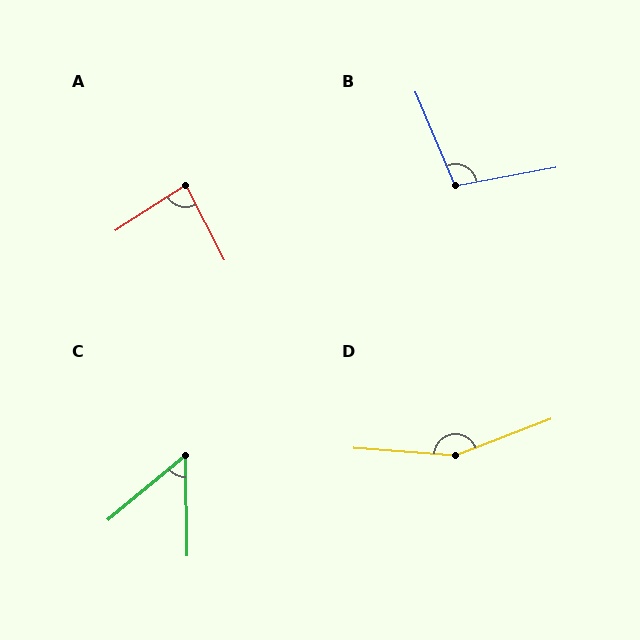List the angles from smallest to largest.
C (51°), A (84°), B (102°), D (155°).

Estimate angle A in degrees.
Approximately 84 degrees.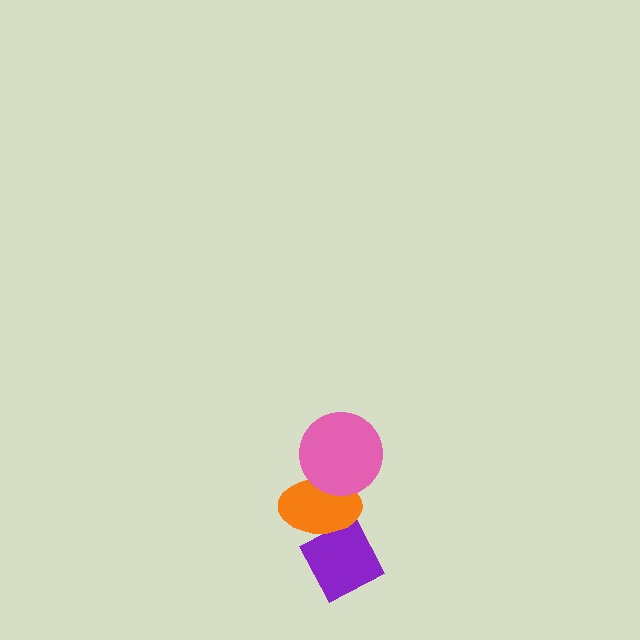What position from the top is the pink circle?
The pink circle is 1st from the top.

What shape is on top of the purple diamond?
The orange ellipse is on top of the purple diamond.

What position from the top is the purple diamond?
The purple diamond is 3rd from the top.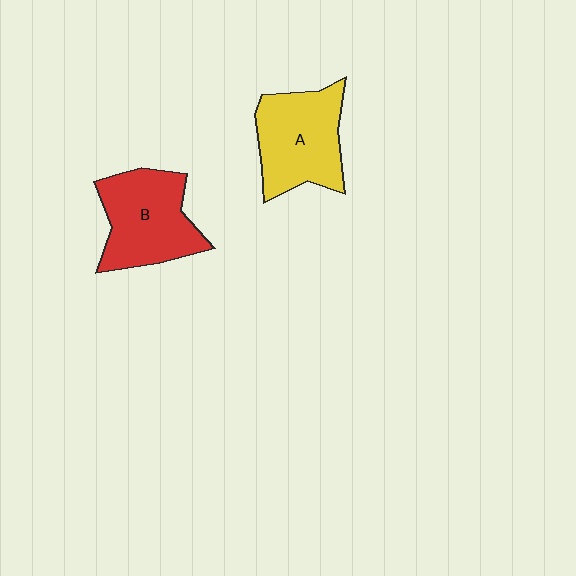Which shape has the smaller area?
Shape A (yellow).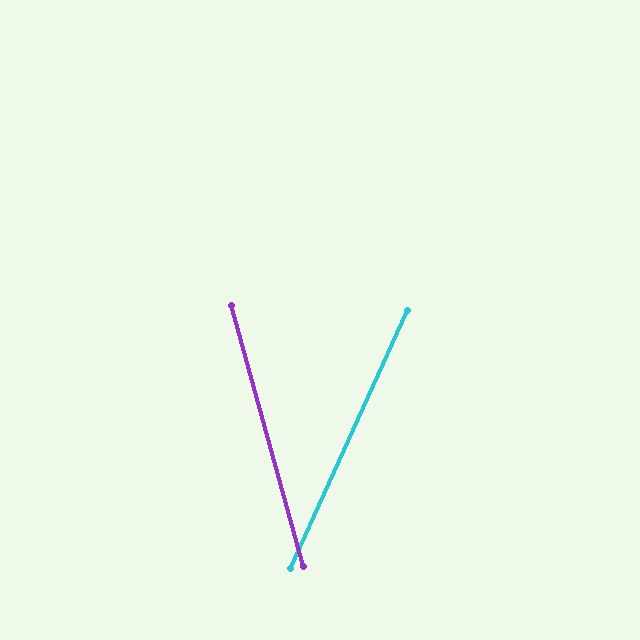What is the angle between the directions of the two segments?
Approximately 40 degrees.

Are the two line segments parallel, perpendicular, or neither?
Neither parallel nor perpendicular — they differ by about 40°.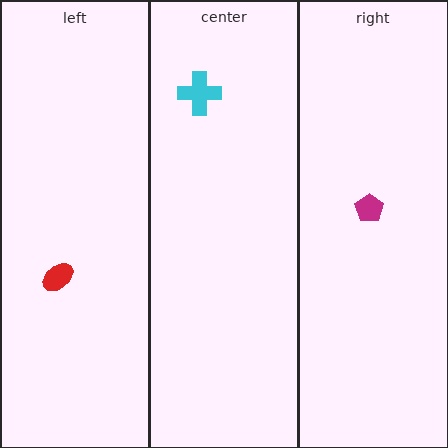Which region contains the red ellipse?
The left region.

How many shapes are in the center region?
1.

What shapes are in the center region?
The cyan cross.